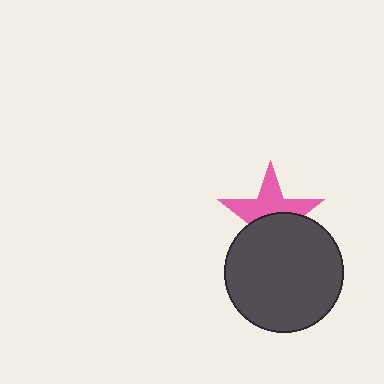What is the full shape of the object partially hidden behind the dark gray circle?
The partially hidden object is a pink star.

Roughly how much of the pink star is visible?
About half of it is visible (roughly 51%).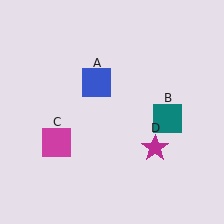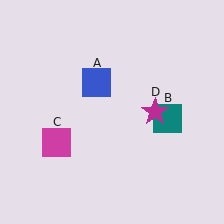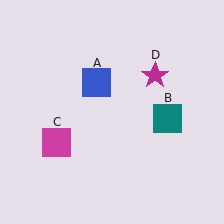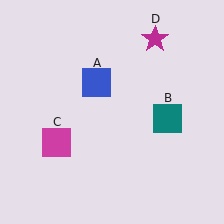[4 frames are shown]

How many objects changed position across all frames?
1 object changed position: magenta star (object D).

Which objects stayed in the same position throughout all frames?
Blue square (object A) and teal square (object B) and magenta square (object C) remained stationary.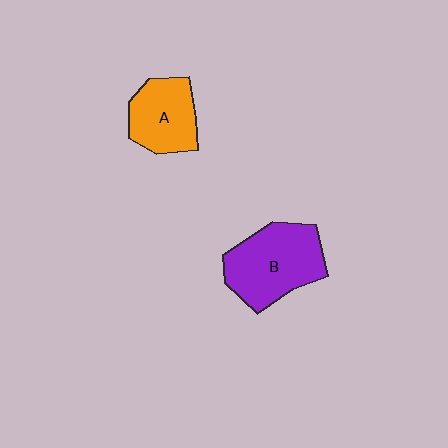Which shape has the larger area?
Shape B (purple).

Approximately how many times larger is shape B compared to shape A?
Approximately 1.4 times.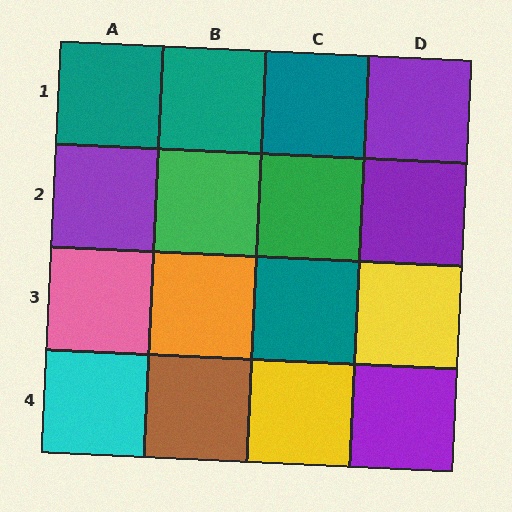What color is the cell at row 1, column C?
Teal.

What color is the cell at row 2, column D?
Purple.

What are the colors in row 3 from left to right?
Pink, orange, teal, yellow.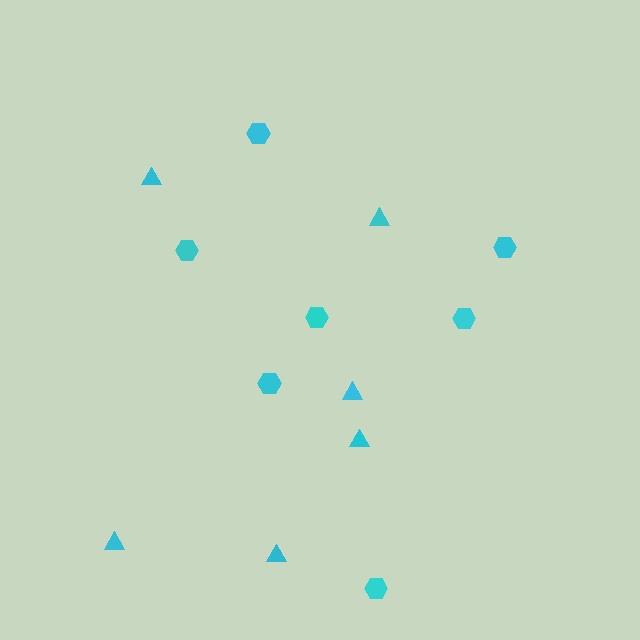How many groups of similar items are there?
There are 2 groups: one group of triangles (6) and one group of hexagons (7).